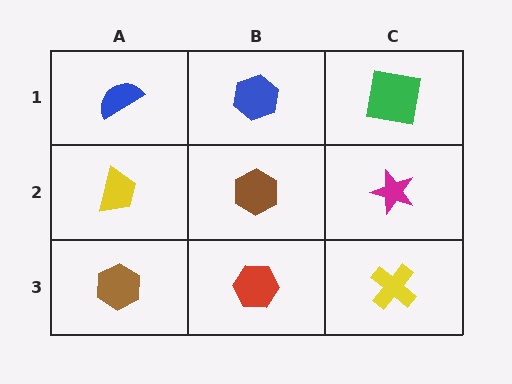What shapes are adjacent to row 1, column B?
A brown hexagon (row 2, column B), a blue semicircle (row 1, column A), a green square (row 1, column C).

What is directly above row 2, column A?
A blue semicircle.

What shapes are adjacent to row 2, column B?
A blue hexagon (row 1, column B), a red hexagon (row 3, column B), a yellow trapezoid (row 2, column A), a magenta star (row 2, column C).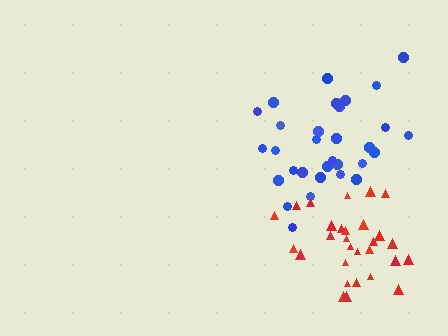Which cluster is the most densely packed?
Red.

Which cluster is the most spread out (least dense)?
Blue.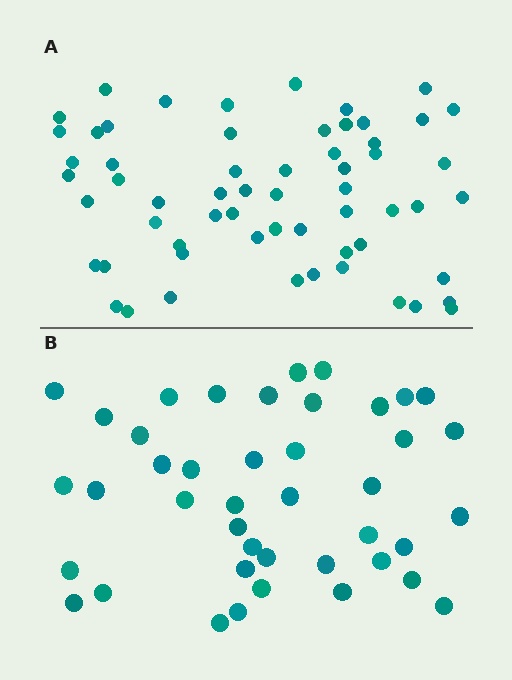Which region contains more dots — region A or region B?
Region A (the top region) has more dots.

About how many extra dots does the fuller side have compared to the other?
Region A has approximately 20 more dots than region B.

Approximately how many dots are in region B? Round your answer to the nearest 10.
About 40 dots. (The exact count is 42, which rounds to 40.)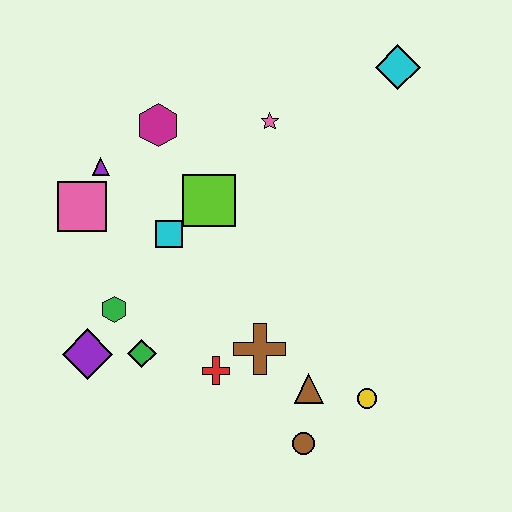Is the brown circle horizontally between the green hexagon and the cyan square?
No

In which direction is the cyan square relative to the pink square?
The cyan square is to the right of the pink square.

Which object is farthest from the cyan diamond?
The purple diamond is farthest from the cyan diamond.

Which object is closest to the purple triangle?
The pink square is closest to the purple triangle.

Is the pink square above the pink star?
No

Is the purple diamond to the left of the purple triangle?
Yes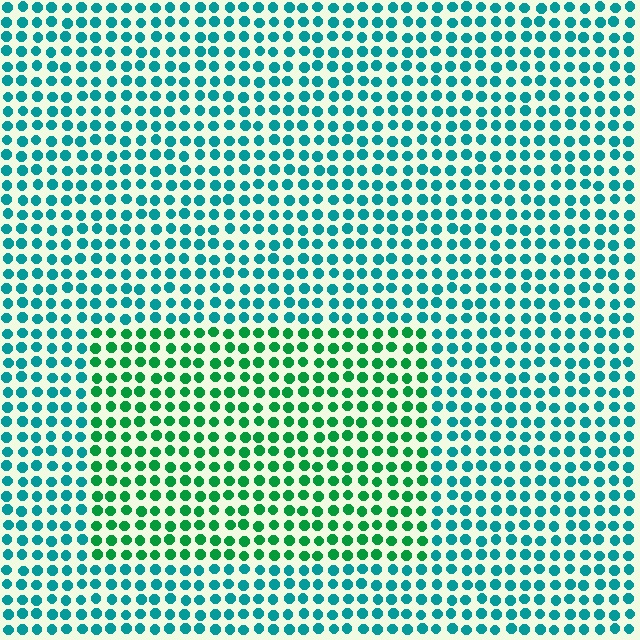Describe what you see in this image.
The image is filled with small teal elements in a uniform arrangement. A rectangle-shaped region is visible where the elements are tinted to a slightly different hue, forming a subtle color boundary.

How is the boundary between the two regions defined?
The boundary is defined purely by a slight shift in hue (about 38 degrees). Spacing, size, and orientation are identical on both sides.